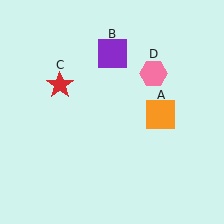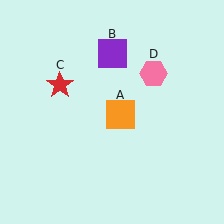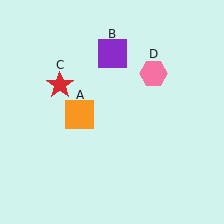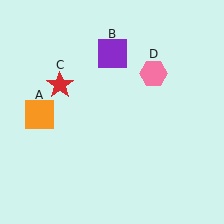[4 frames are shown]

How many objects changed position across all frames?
1 object changed position: orange square (object A).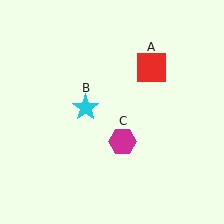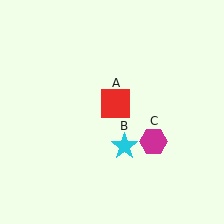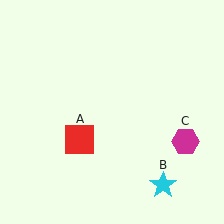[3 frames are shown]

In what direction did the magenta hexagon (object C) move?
The magenta hexagon (object C) moved right.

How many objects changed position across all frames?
3 objects changed position: red square (object A), cyan star (object B), magenta hexagon (object C).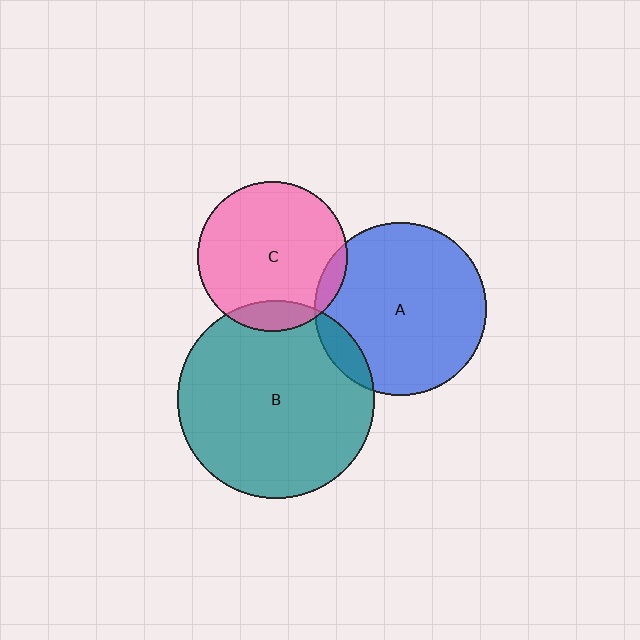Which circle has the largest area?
Circle B (teal).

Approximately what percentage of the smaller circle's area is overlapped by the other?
Approximately 10%.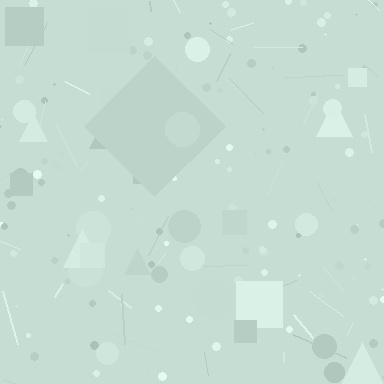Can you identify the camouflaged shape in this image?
The camouflaged shape is a diamond.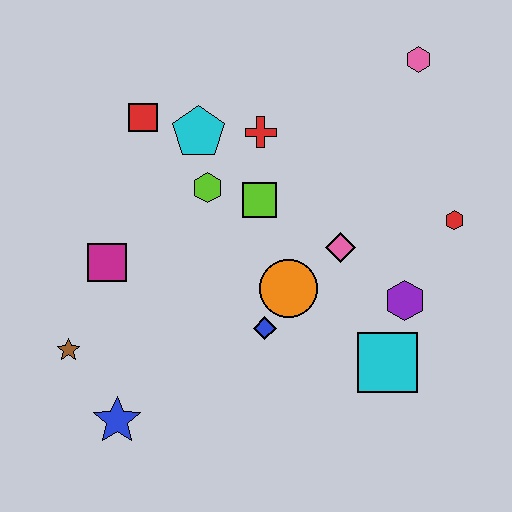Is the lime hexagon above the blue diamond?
Yes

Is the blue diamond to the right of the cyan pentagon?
Yes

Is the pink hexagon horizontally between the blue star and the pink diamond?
No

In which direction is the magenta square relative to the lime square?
The magenta square is to the left of the lime square.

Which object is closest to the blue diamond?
The orange circle is closest to the blue diamond.